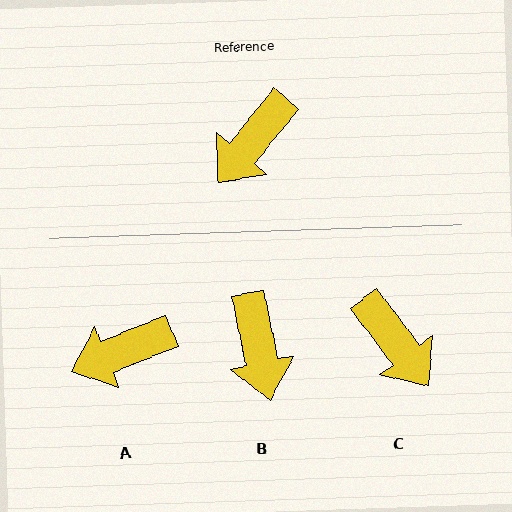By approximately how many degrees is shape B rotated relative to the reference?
Approximately 51 degrees counter-clockwise.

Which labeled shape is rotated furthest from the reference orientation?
C, about 76 degrees away.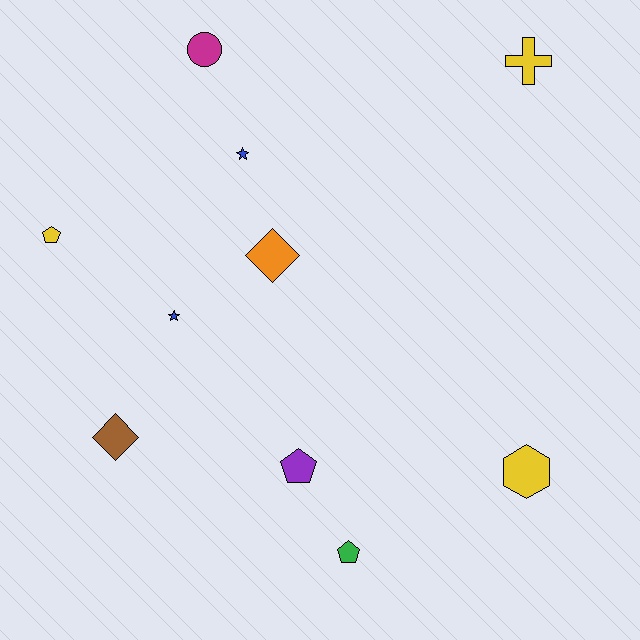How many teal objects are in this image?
There are no teal objects.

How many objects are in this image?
There are 10 objects.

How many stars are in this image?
There are 2 stars.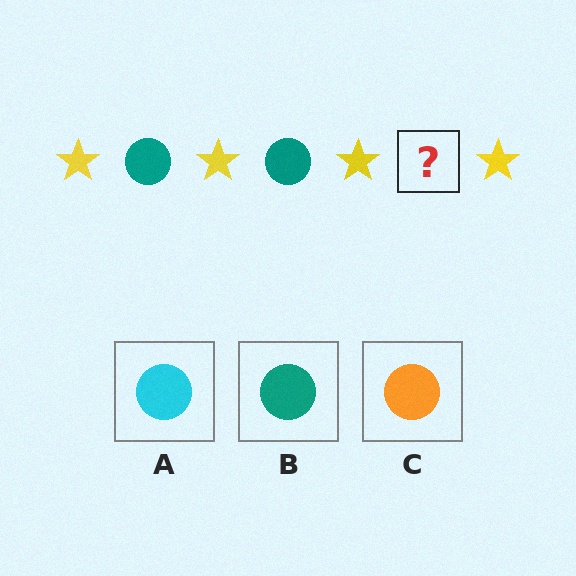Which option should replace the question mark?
Option B.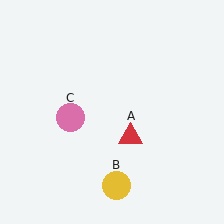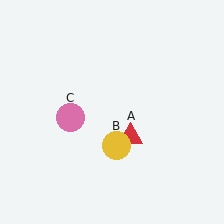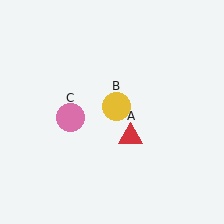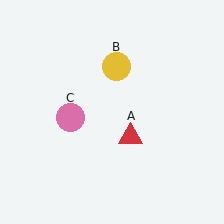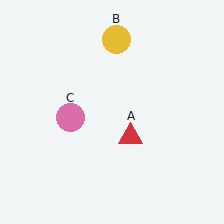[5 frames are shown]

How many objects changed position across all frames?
1 object changed position: yellow circle (object B).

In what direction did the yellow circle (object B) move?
The yellow circle (object B) moved up.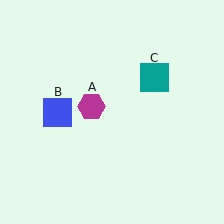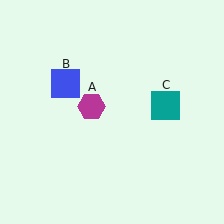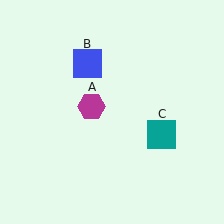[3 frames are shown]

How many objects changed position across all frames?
2 objects changed position: blue square (object B), teal square (object C).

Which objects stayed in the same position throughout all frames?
Magenta hexagon (object A) remained stationary.